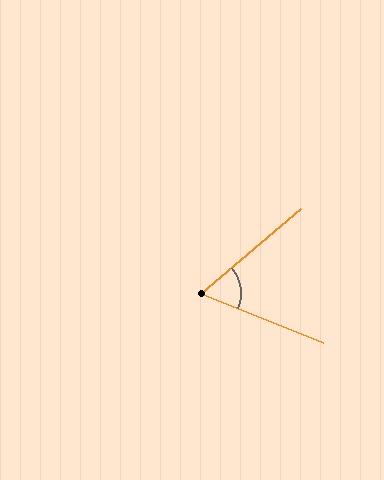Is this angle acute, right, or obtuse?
It is acute.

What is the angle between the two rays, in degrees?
Approximately 62 degrees.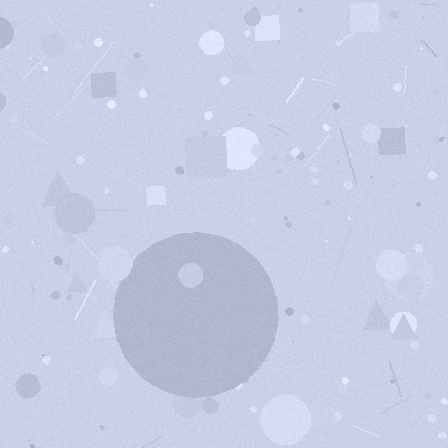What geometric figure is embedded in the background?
A circle is embedded in the background.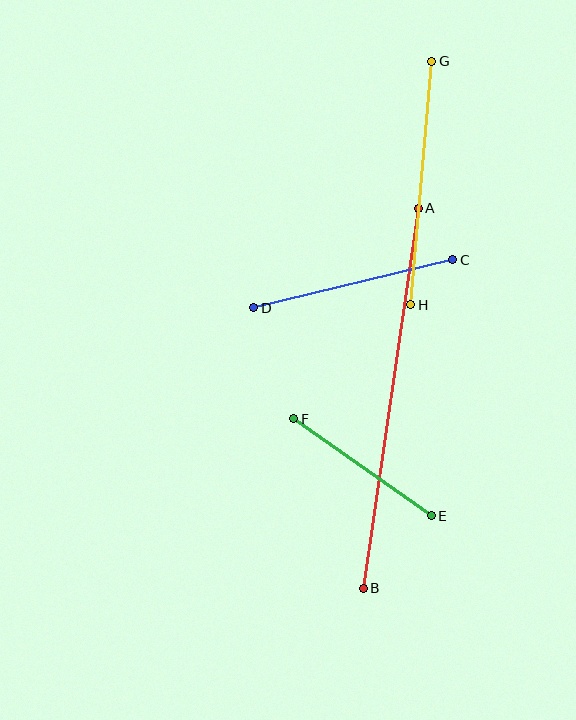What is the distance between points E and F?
The distance is approximately 168 pixels.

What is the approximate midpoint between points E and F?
The midpoint is at approximately (363, 467) pixels.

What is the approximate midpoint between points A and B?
The midpoint is at approximately (391, 398) pixels.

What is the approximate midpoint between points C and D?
The midpoint is at approximately (353, 284) pixels.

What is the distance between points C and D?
The distance is approximately 205 pixels.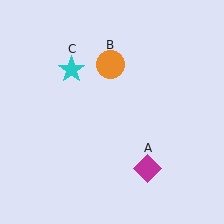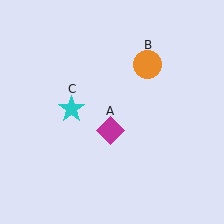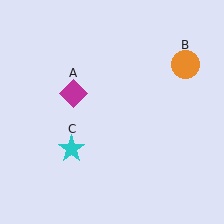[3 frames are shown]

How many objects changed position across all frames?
3 objects changed position: magenta diamond (object A), orange circle (object B), cyan star (object C).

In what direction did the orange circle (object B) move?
The orange circle (object B) moved right.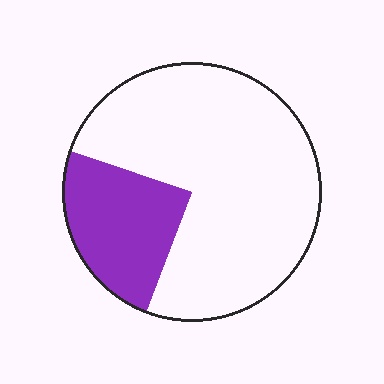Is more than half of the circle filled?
No.